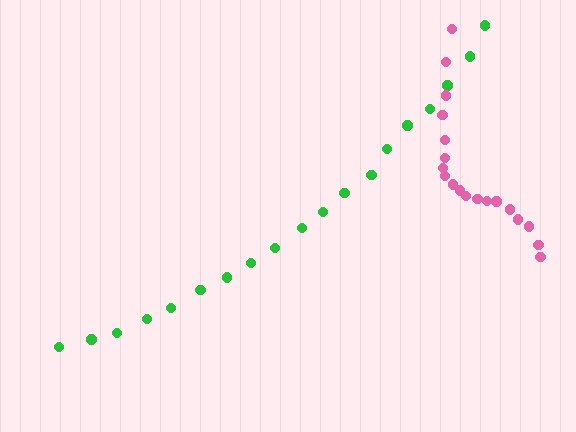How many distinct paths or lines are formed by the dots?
There are 2 distinct paths.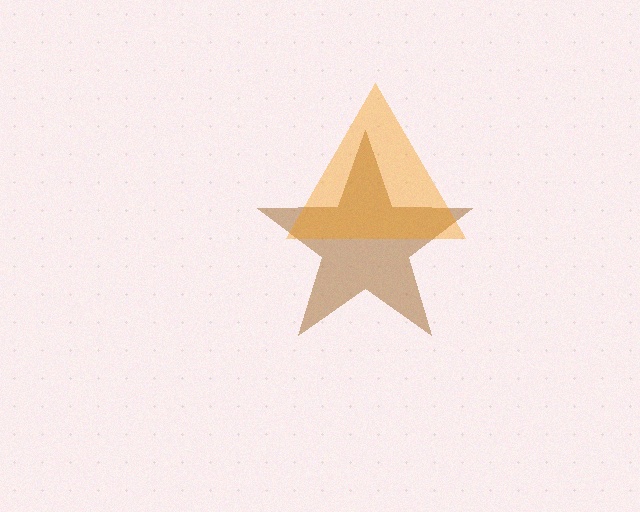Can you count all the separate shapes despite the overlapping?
Yes, there are 2 separate shapes.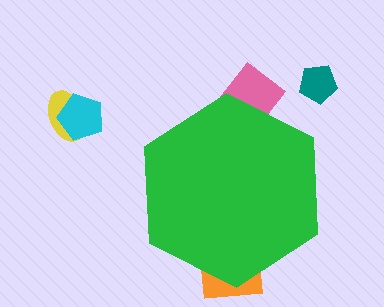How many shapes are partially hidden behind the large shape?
2 shapes are partially hidden.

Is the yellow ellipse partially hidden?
No, the yellow ellipse is fully visible.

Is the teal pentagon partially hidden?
No, the teal pentagon is fully visible.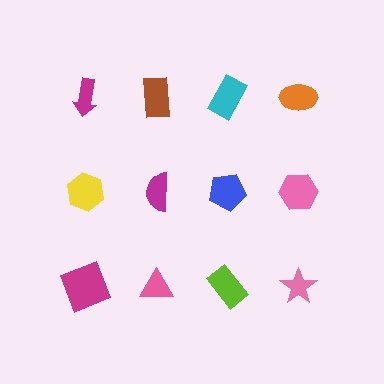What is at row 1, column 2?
A brown rectangle.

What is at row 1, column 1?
A magenta arrow.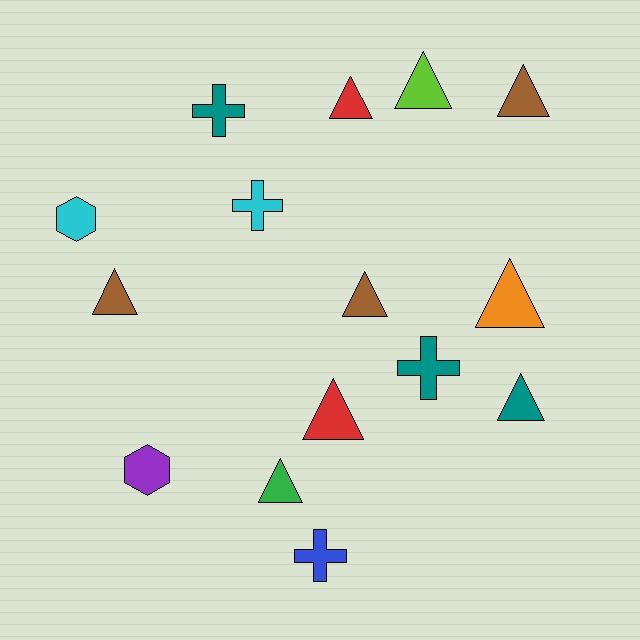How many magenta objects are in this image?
There are no magenta objects.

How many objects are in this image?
There are 15 objects.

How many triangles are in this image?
There are 9 triangles.